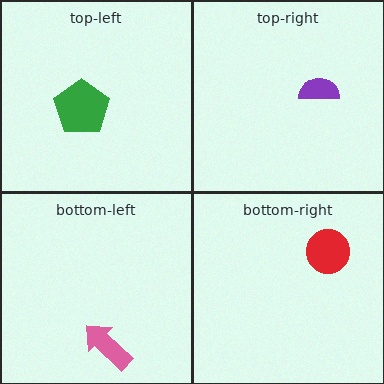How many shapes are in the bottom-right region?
1.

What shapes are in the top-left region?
The green pentagon.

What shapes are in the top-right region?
The purple semicircle.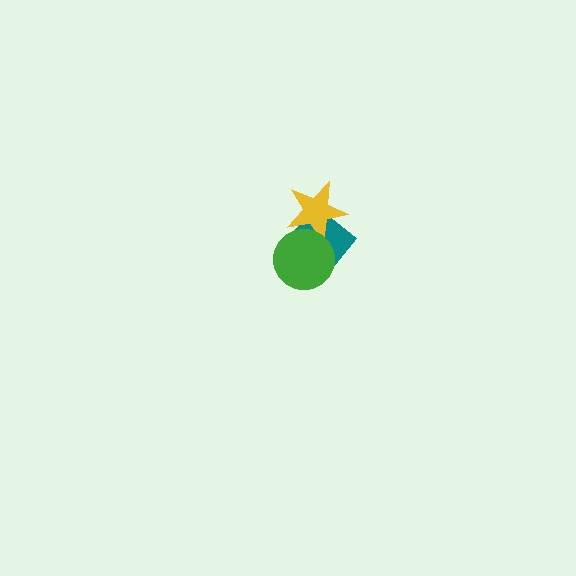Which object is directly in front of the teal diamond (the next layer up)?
The yellow star is directly in front of the teal diamond.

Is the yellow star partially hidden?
Yes, it is partially covered by another shape.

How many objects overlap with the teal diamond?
2 objects overlap with the teal diamond.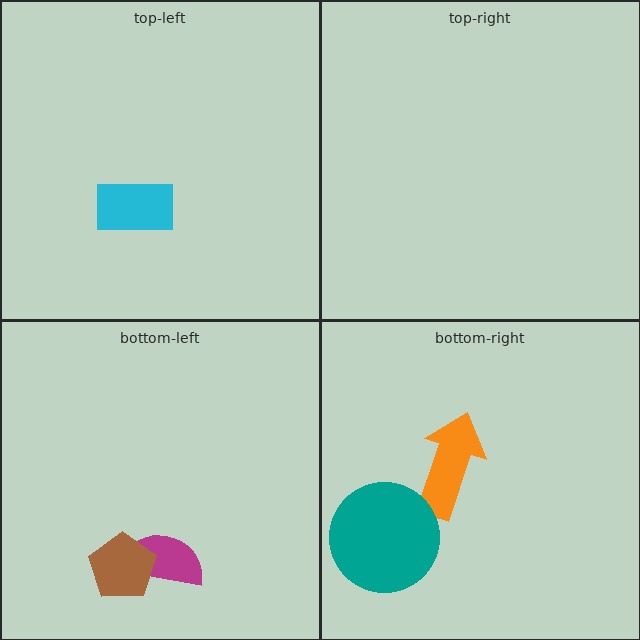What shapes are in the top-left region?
The cyan rectangle.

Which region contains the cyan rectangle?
The top-left region.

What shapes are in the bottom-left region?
The magenta semicircle, the brown pentagon.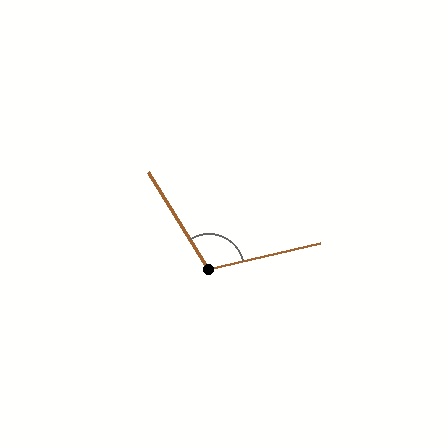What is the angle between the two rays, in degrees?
Approximately 109 degrees.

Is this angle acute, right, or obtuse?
It is obtuse.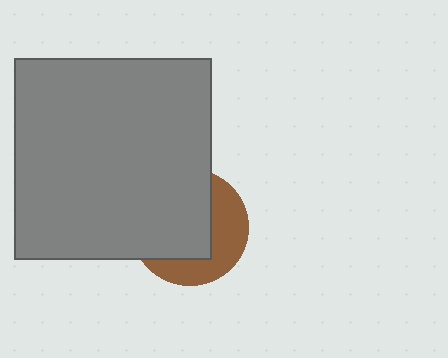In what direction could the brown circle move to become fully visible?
The brown circle could move toward the lower-right. That would shift it out from behind the gray rectangle entirely.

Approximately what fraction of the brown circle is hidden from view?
Roughly 59% of the brown circle is hidden behind the gray rectangle.